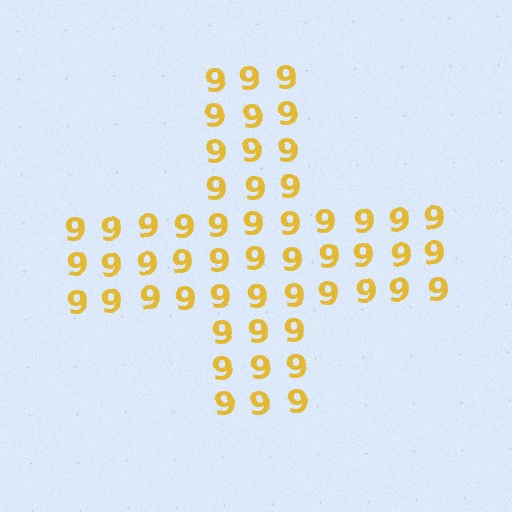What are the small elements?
The small elements are digit 9's.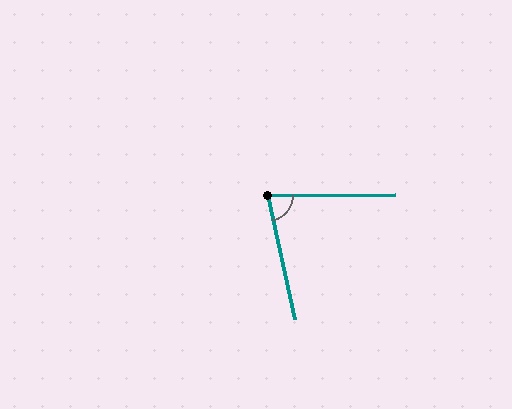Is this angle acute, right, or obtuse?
It is acute.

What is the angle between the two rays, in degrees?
Approximately 78 degrees.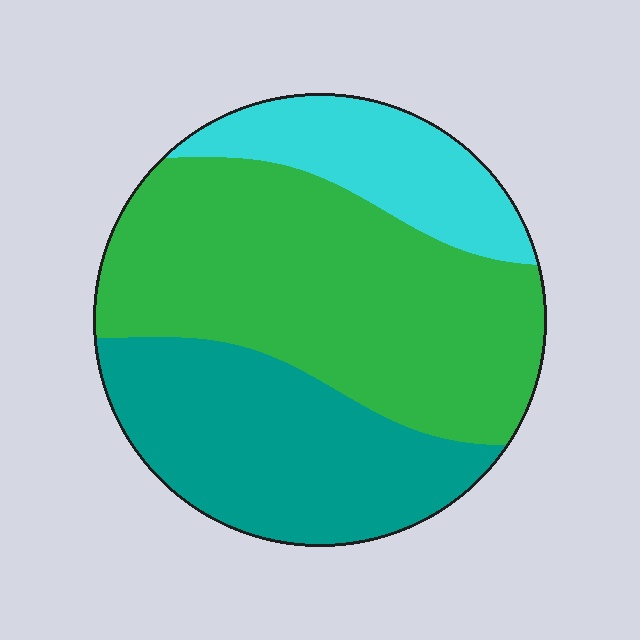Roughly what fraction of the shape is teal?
Teal covers 32% of the shape.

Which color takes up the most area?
Green, at roughly 50%.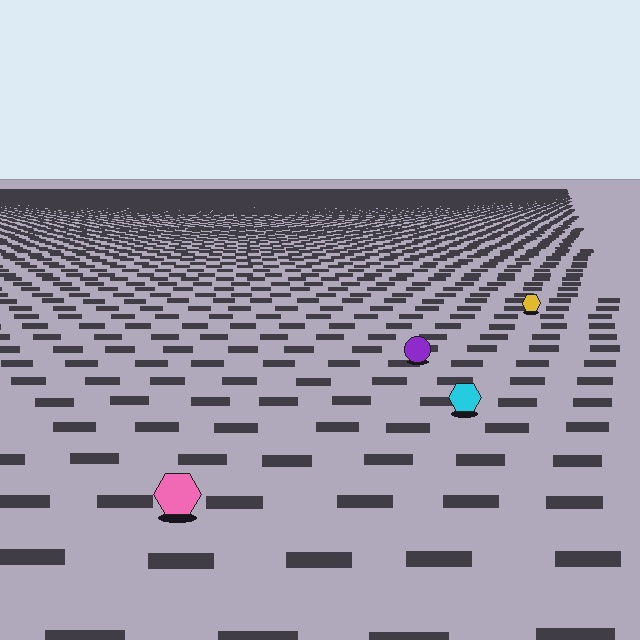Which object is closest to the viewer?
The pink hexagon is closest. The texture marks near it are larger and more spread out.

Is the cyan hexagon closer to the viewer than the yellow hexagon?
Yes. The cyan hexagon is closer — you can tell from the texture gradient: the ground texture is coarser near it.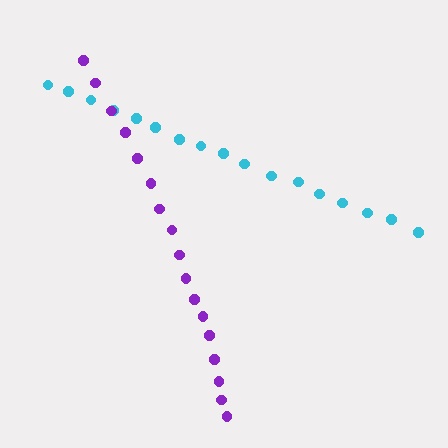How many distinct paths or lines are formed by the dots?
There are 2 distinct paths.